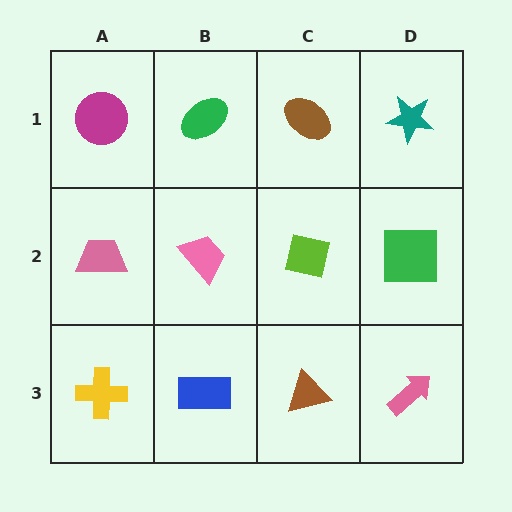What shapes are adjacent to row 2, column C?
A brown ellipse (row 1, column C), a brown triangle (row 3, column C), a pink trapezoid (row 2, column B), a green square (row 2, column D).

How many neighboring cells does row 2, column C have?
4.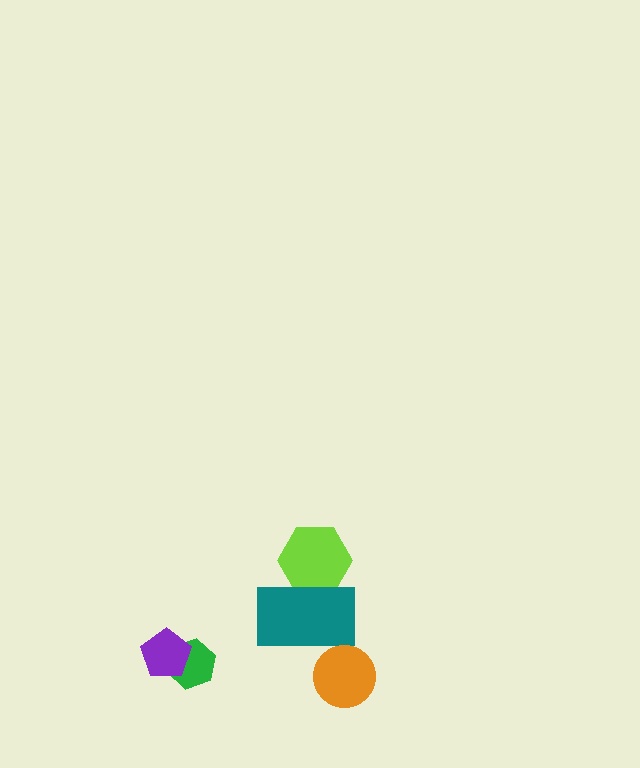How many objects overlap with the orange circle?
0 objects overlap with the orange circle.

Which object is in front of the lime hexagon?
The teal rectangle is in front of the lime hexagon.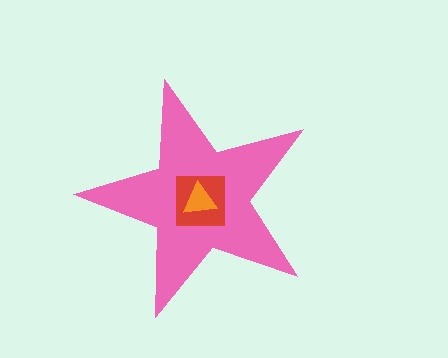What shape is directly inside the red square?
The orange triangle.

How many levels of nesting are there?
3.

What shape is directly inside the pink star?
The red square.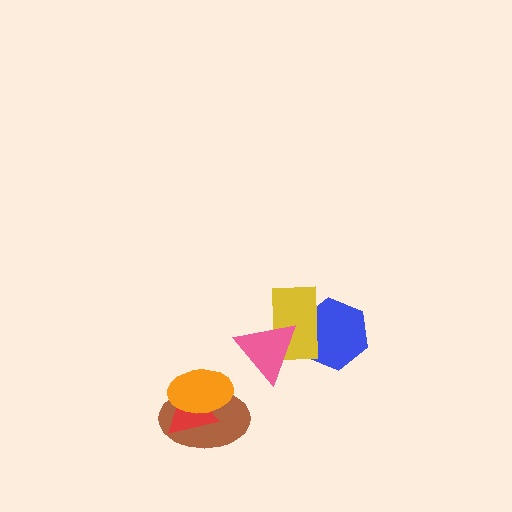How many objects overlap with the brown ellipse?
2 objects overlap with the brown ellipse.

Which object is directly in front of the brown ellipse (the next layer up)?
The red triangle is directly in front of the brown ellipse.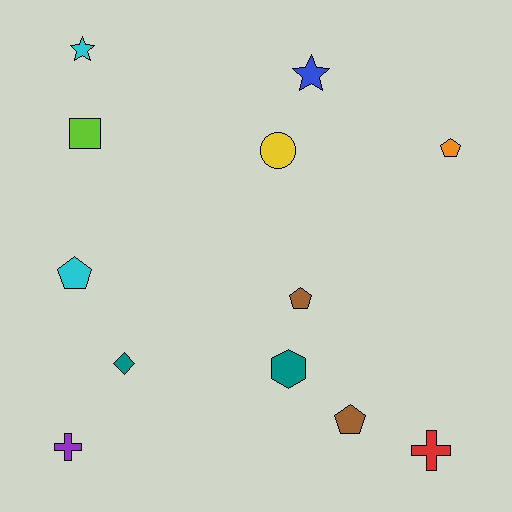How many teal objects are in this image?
There are 2 teal objects.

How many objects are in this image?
There are 12 objects.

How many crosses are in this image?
There are 2 crosses.